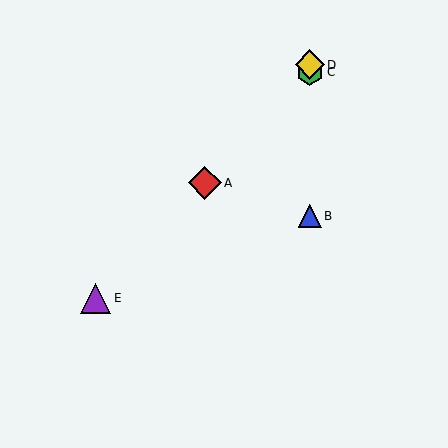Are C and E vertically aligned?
No, C is at x≈310 and E is at x≈96.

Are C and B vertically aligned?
Yes, both are at x≈310.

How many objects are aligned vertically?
3 objects (B, C, D) are aligned vertically.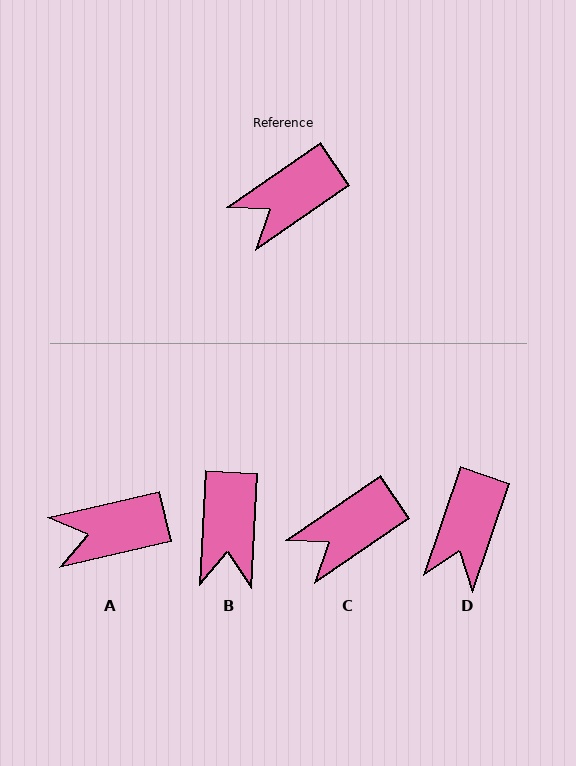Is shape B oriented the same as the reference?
No, it is off by about 53 degrees.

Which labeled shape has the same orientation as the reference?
C.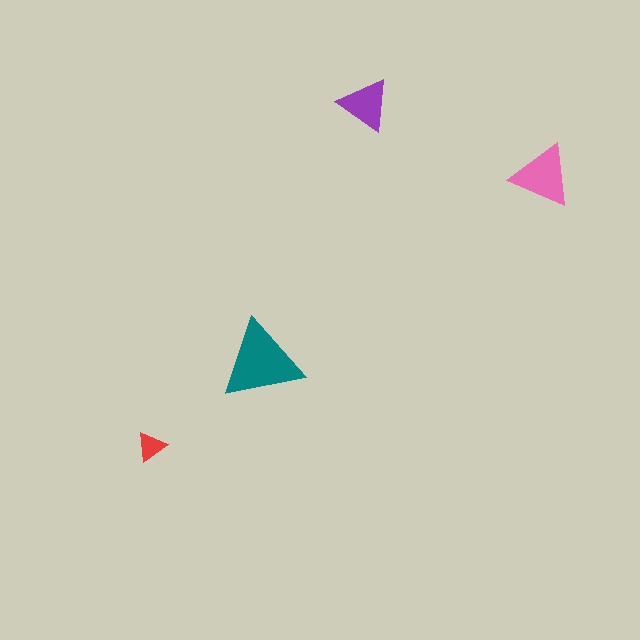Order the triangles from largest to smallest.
the teal one, the pink one, the purple one, the red one.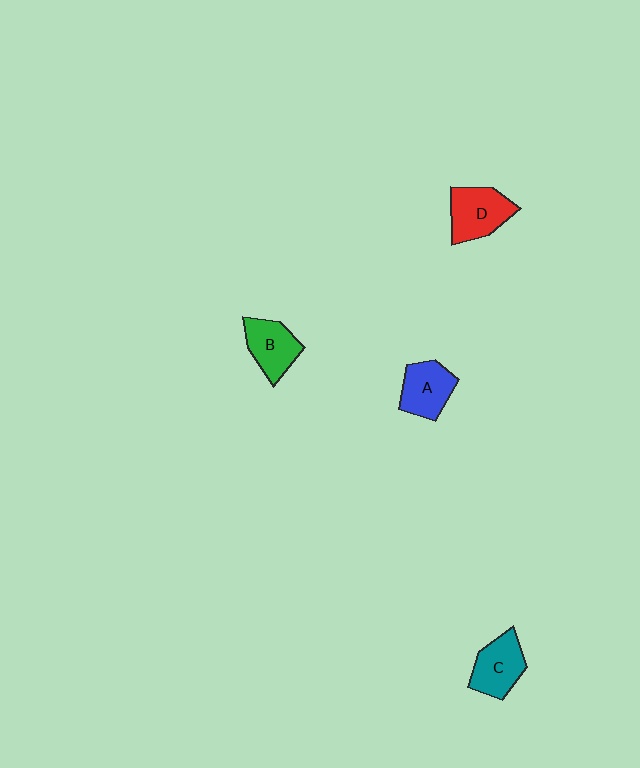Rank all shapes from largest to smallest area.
From largest to smallest: D (red), C (teal), A (blue), B (green).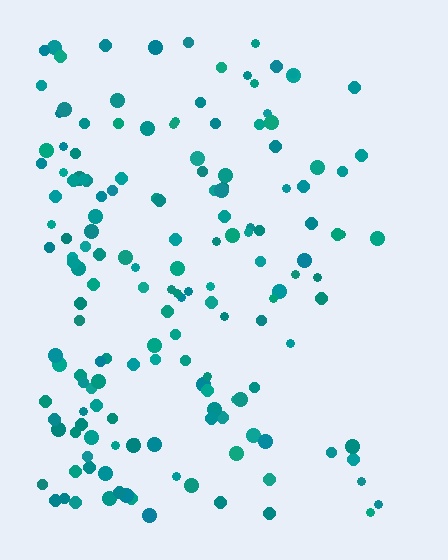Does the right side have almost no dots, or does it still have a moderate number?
Still a moderate number, just noticeably fewer than the left.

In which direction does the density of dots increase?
From right to left, with the left side densest.